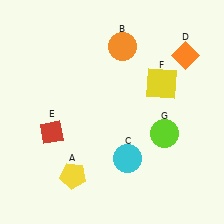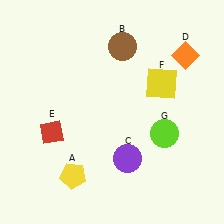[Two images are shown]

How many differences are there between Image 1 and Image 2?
There are 2 differences between the two images.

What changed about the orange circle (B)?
In Image 1, B is orange. In Image 2, it changed to brown.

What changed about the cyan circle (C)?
In Image 1, C is cyan. In Image 2, it changed to purple.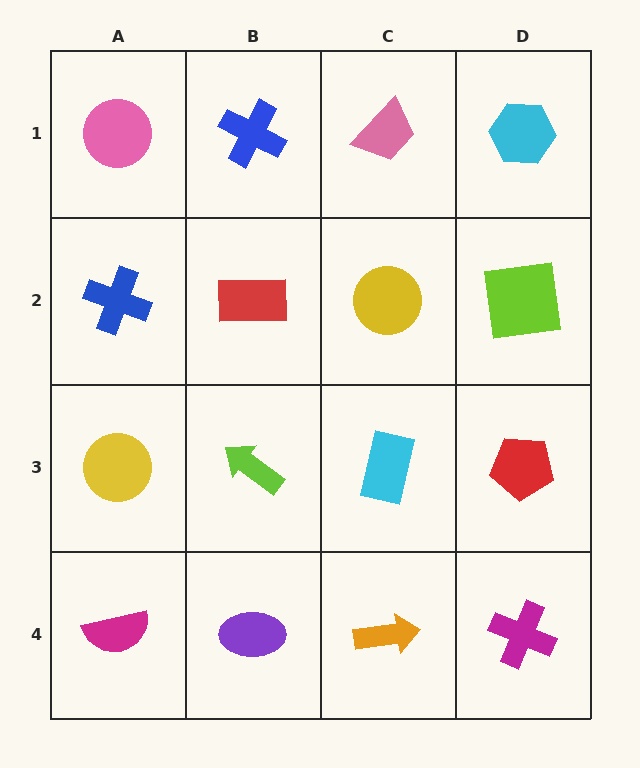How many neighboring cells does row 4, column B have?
3.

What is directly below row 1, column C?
A yellow circle.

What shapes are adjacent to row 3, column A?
A blue cross (row 2, column A), a magenta semicircle (row 4, column A), a lime arrow (row 3, column B).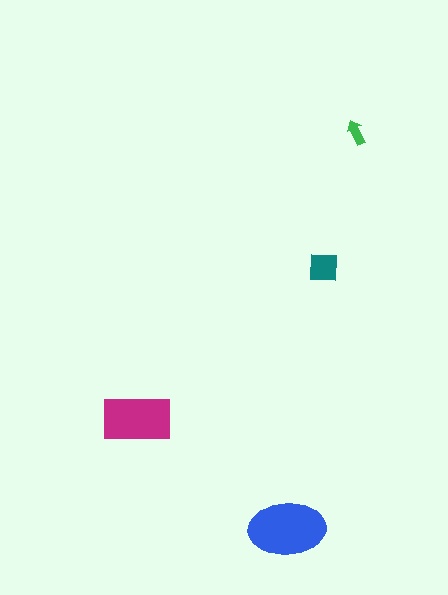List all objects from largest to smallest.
The blue ellipse, the magenta rectangle, the teal square, the green arrow.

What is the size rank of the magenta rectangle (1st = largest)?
2nd.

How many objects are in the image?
There are 4 objects in the image.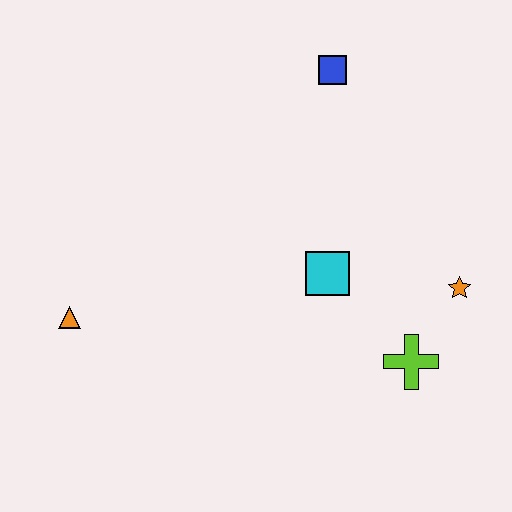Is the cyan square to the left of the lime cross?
Yes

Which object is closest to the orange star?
The lime cross is closest to the orange star.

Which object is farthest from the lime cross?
The orange triangle is farthest from the lime cross.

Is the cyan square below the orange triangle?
No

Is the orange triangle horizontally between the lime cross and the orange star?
No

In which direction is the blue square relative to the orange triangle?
The blue square is to the right of the orange triangle.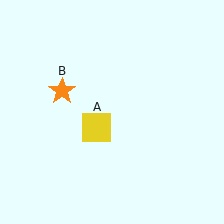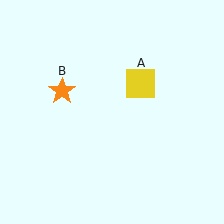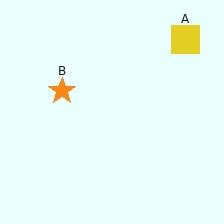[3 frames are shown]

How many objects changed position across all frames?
1 object changed position: yellow square (object A).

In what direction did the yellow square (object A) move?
The yellow square (object A) moved up and to the right.